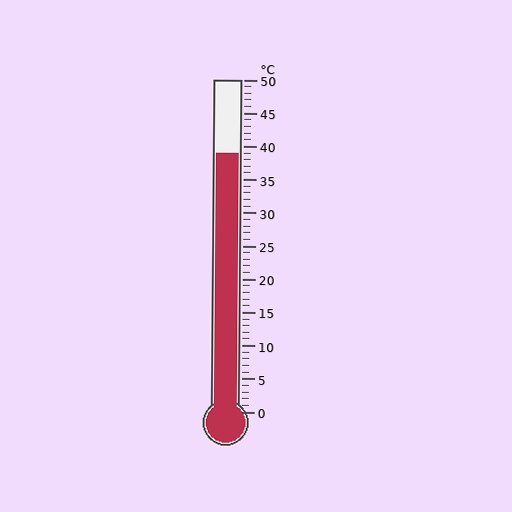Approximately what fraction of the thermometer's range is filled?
The thermometer is filled to approximately 80% of its range.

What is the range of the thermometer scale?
The thermometer scale ranges from 0°C to 50°C.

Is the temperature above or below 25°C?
The temperature is above 25°C.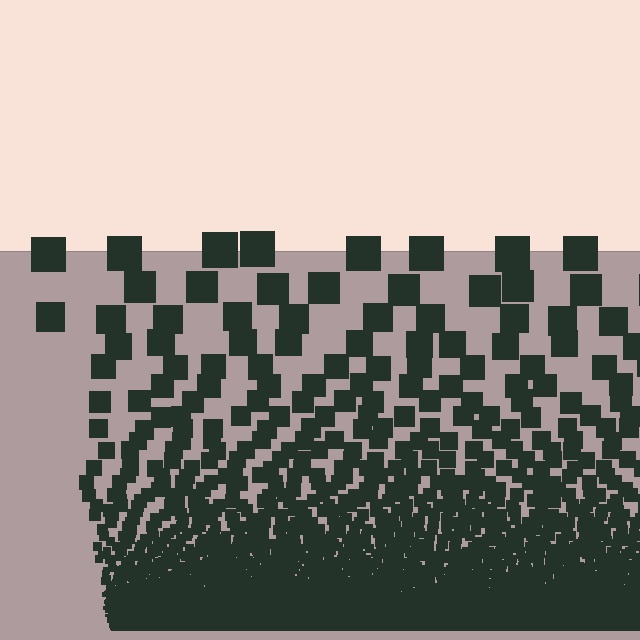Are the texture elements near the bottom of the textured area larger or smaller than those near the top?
Smaller. The gradient is inverted — elements near the bottom are smaller and denser.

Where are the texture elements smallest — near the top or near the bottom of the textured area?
Near the bottom.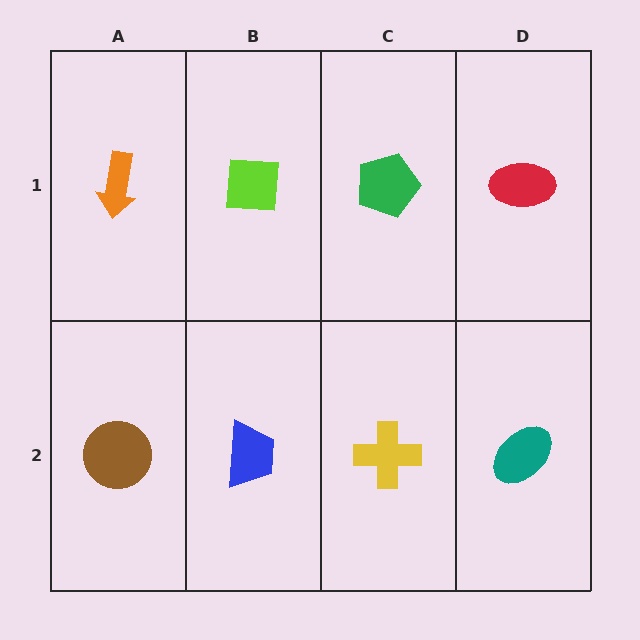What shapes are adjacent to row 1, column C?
A yellow cross (row 2, column C), a lime square (row 1, column B), a red ellipse (row 1, column D).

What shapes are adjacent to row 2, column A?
An orange arrow (row 1, column A), a blue trapezoid (row 2, column B).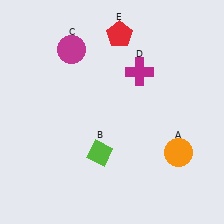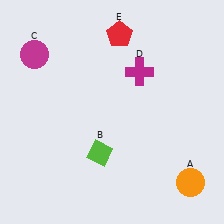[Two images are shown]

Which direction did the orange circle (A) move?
The orange circle (A) moved down.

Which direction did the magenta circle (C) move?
The magenta circle (C) moved left.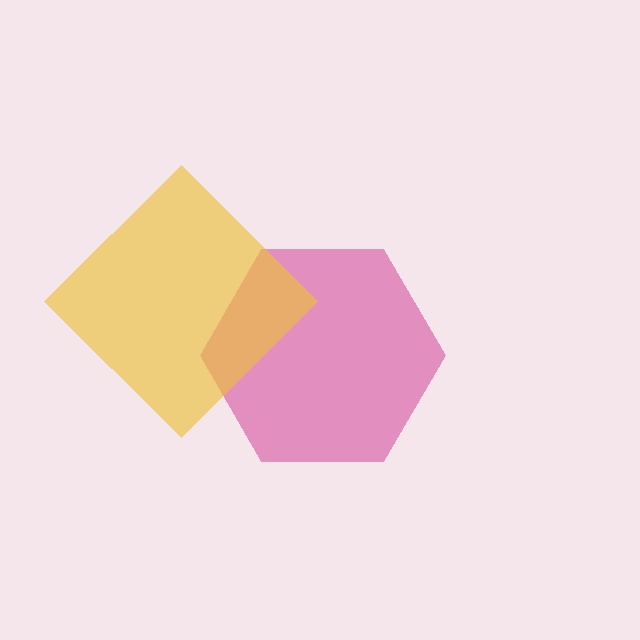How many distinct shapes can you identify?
There are 2 distinct shapes: a magenta hexagon, a yellow diamond.